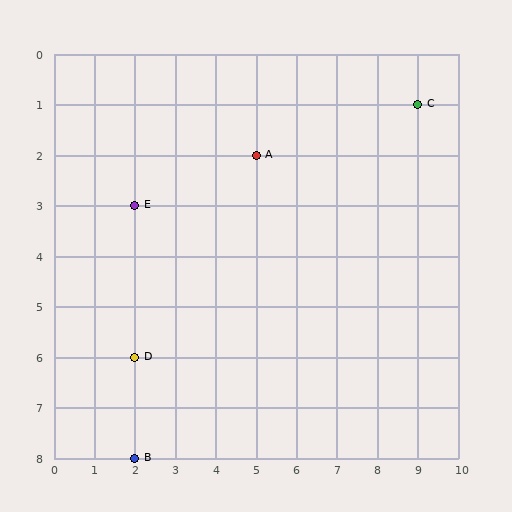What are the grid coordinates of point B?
Point B is at grid coordinates (2, 8).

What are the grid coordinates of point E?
Point E is at grid coordinates (2, 3).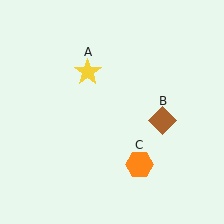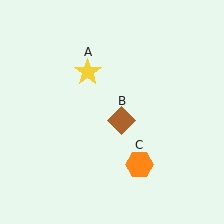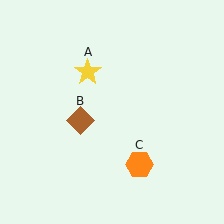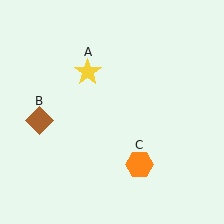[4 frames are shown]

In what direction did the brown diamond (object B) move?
The brown diamond (object B) moved left.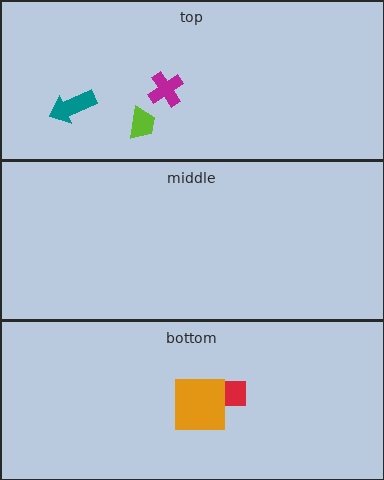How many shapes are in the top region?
3.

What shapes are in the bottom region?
The red rectangle, the orange square.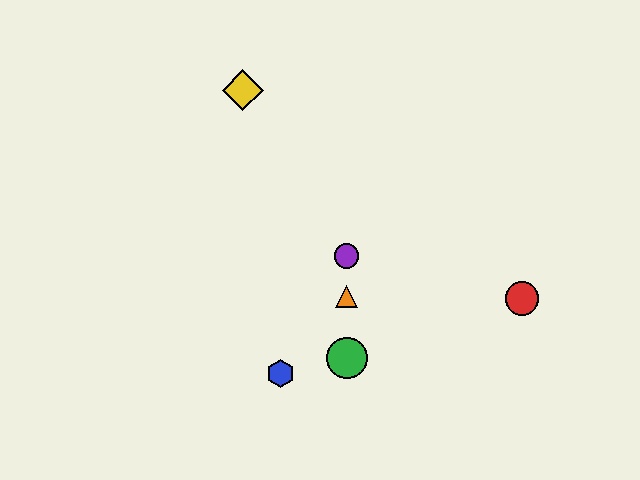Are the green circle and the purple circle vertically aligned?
Yes, both are at x≈347.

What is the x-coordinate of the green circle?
The green circle is at x≈347.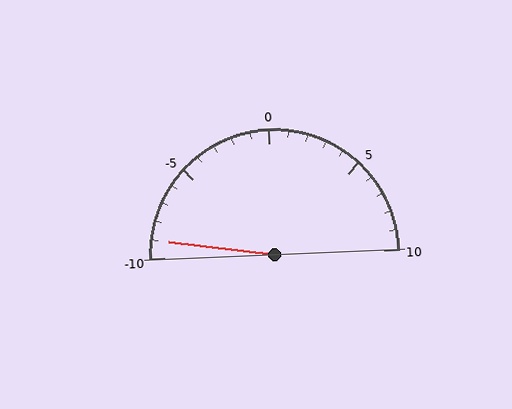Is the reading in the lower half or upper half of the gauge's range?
The reading is in the lower half of the range (-10 to 10).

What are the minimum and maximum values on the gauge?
The gauge ranges from -10 to 10.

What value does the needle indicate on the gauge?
The needle indicates approximately -9.